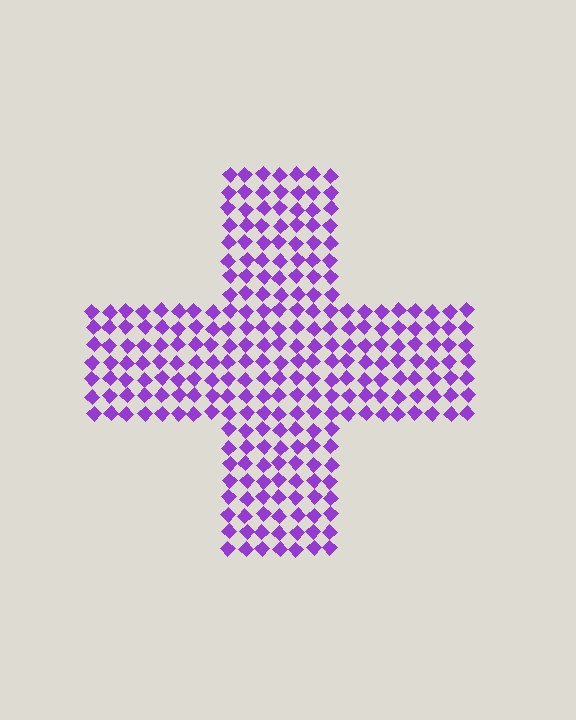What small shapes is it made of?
It is made of small diamonds.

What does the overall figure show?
The overall figure shows a cross.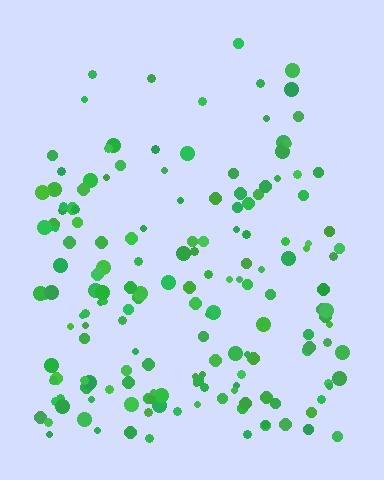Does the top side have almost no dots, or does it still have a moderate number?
Still a moderate number, just noticeably fewer than the bottom.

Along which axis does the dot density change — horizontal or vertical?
Vertical.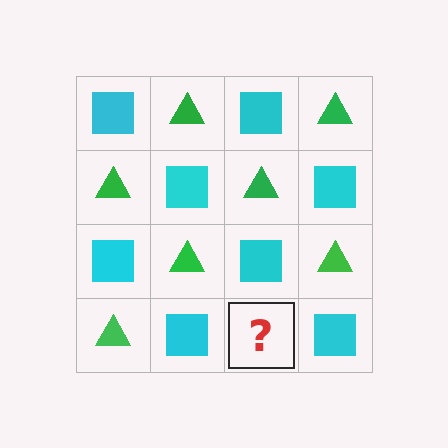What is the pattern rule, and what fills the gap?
The rule is that it alternates cyan square and green triangle in a checkerboard pattern. The gap should be filled with a green triangle.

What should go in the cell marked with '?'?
The missing cell should contain a green triangle.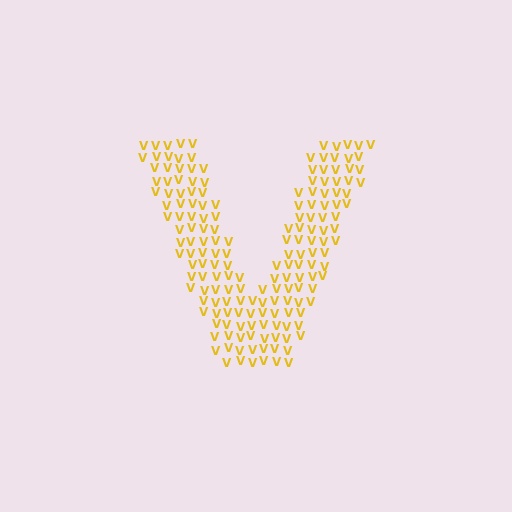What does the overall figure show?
The overall figure shows the letter V.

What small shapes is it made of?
It is made of small letter V's.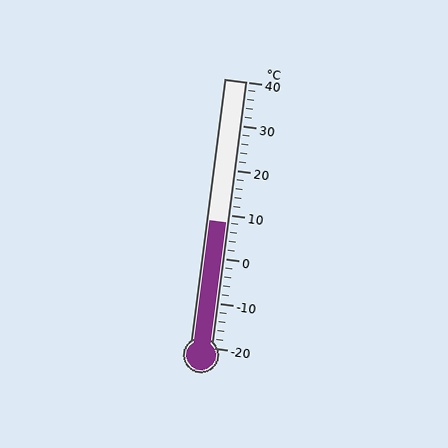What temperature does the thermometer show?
The thermometer shows approximately 8°C.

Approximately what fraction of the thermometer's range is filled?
The thermometer is filled to approximately 45% of its range.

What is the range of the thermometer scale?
The thermometer scale ranges from -20°C to 40°C.